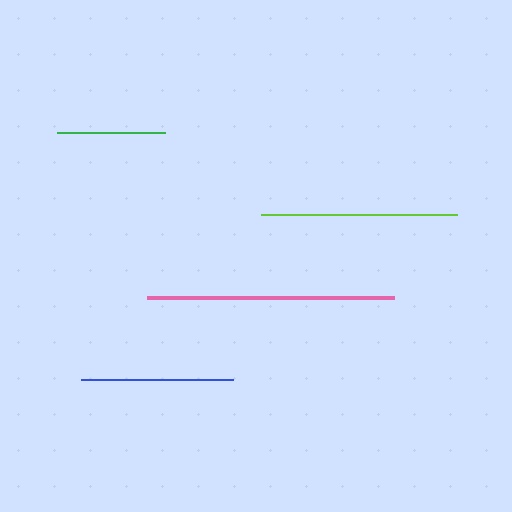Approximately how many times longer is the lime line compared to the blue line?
The lime line is approximately 1.3 times the length of the blue line.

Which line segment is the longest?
The pink line is the longest at approximately 247 pixels.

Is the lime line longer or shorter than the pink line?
The pink line is longer than the lime line.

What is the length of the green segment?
The green segment is approximately 109 pixels long.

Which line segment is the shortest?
The green line is the shortest at approximately 109 pixels.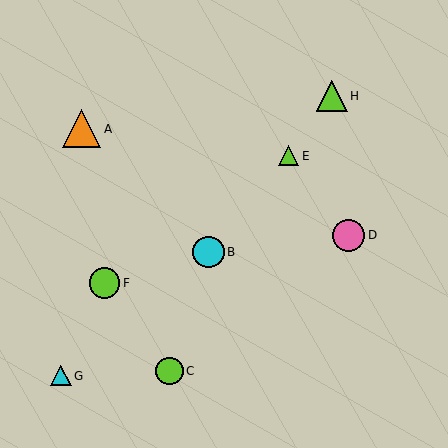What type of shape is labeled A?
Shape A is an orange triangle.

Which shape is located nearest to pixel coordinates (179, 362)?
The lime circle (labeled C) at (169, 371) is nearest to that location.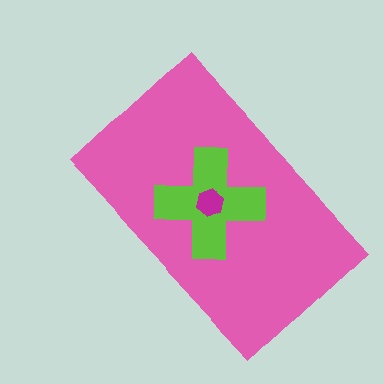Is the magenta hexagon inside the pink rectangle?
Yes.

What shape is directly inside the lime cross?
The magenta hexagon.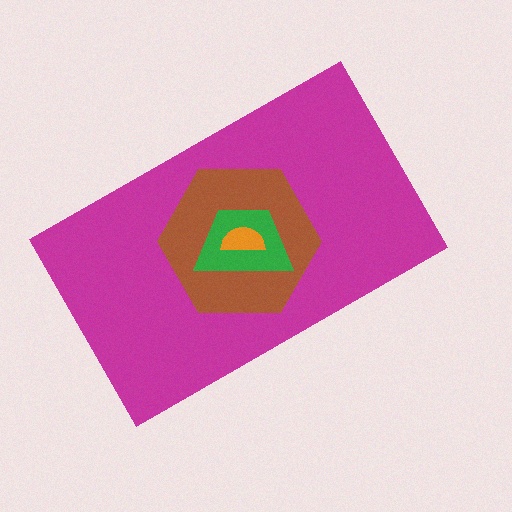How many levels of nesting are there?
4.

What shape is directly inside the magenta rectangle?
The brown hexagon.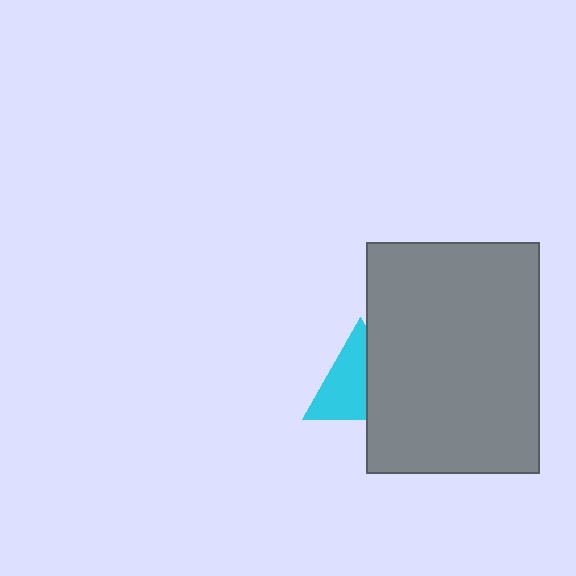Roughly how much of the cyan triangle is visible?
About half of it is visible (roughly 58%).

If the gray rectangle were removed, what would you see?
You would see the complete cyan triangle.